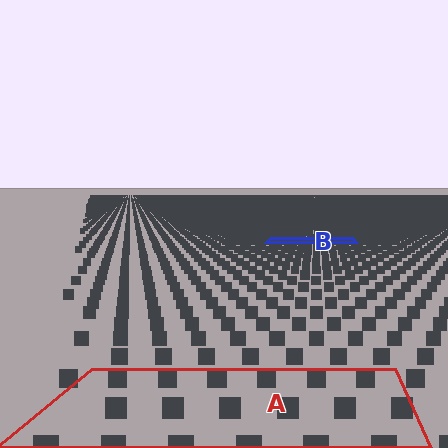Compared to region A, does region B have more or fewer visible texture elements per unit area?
Region B has more texture elements per unit area — they are packed more densely because it is farther away.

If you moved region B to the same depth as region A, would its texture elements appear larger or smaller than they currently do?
They would appear larger. At a closer depth, the same texture elements are projected at a bigger on-screen size.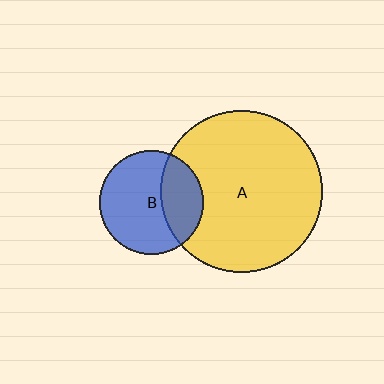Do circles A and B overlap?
Yes.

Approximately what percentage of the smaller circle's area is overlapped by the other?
Approximately 30%.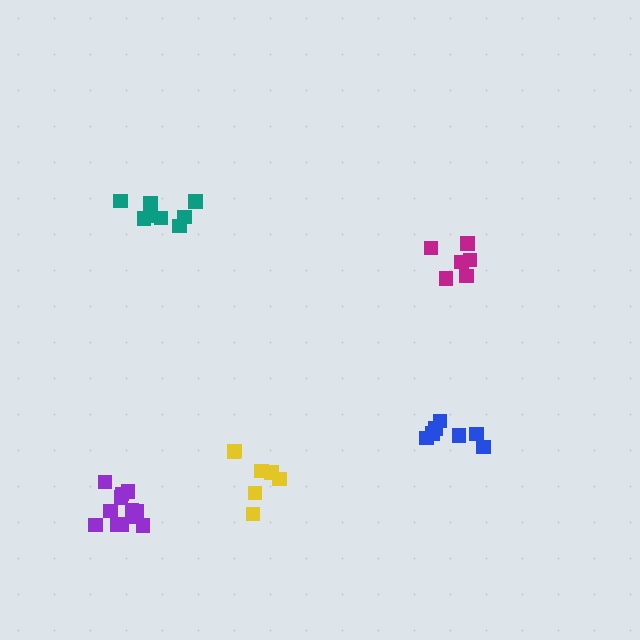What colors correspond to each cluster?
The clusters are colored: magenta, teal, purple, yellow, blue.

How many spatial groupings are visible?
There are 5 spatial groupings.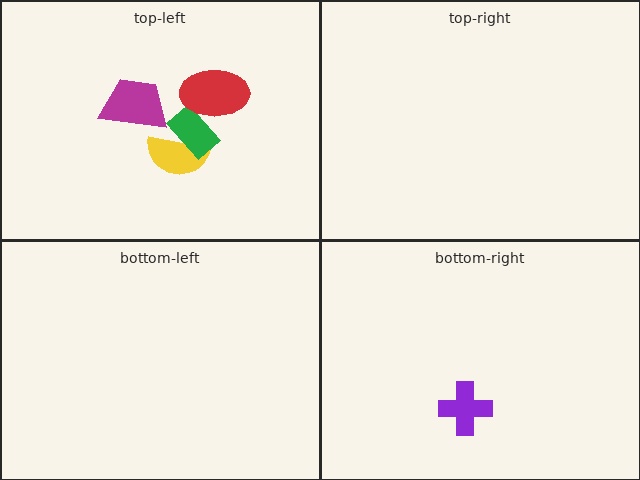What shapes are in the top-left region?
The yellow semicircle, the green rectangle, the magenta trapezoid, the red ellipse.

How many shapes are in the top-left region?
4.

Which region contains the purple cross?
The bottom-right region.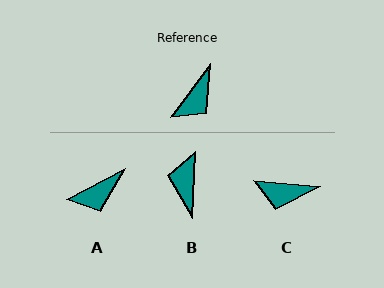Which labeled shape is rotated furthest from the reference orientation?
B, about 147 degrees away.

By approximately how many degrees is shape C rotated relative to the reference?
Approximately 60 degrees clockwise.